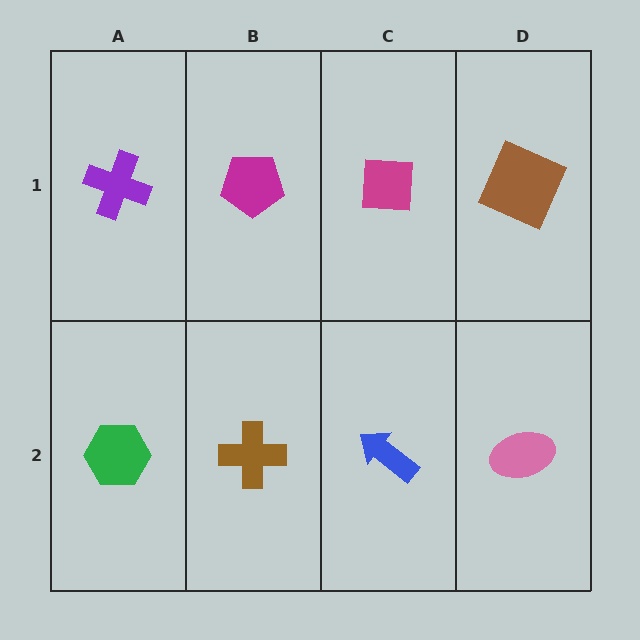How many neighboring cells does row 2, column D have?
2.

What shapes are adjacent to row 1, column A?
A green hexagon (row 2, column A), a magenta pentagon (row 1, column B).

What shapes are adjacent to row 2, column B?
A magenta pentagon (row 1, column B), a green hexagon (row 2, column A), a blue arrow (row 2, column C).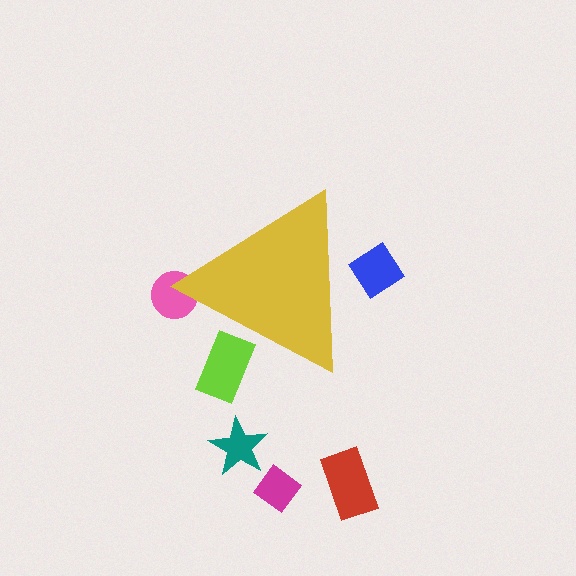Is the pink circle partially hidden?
Yes, the pink circle is partially hidden behind the yellow triangle.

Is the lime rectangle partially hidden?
Yes, the lime rectangle is partially hidden behind the yellow triangle.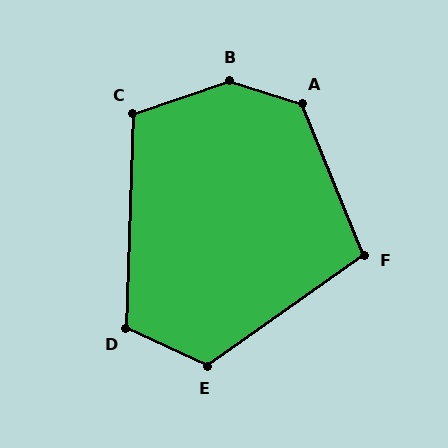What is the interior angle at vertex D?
Approximately 113 degrees (obtuse).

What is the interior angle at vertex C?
Approximately 111 degrees (obtuse).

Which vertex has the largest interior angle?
B, at approximately 144 degrees.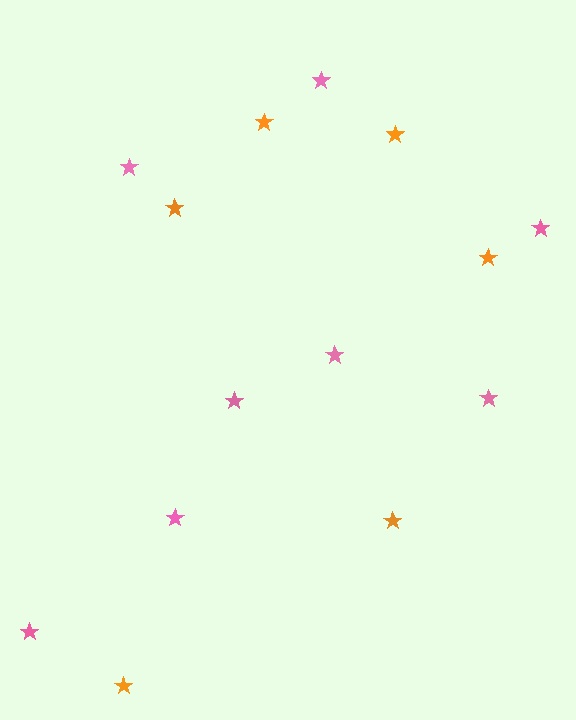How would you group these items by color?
There are 2 groups: one group of orange stars (6) and one group of pink stars (8).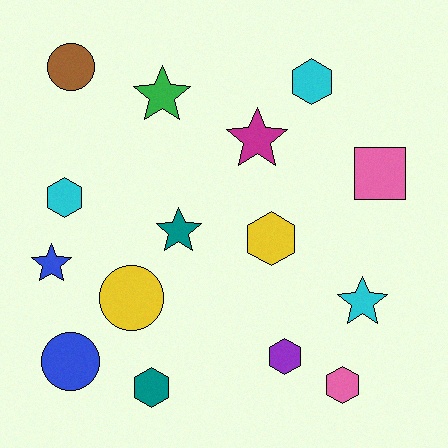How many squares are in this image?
There is 1 square.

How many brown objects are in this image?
There is 1 brown object.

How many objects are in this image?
There are 15 objects.